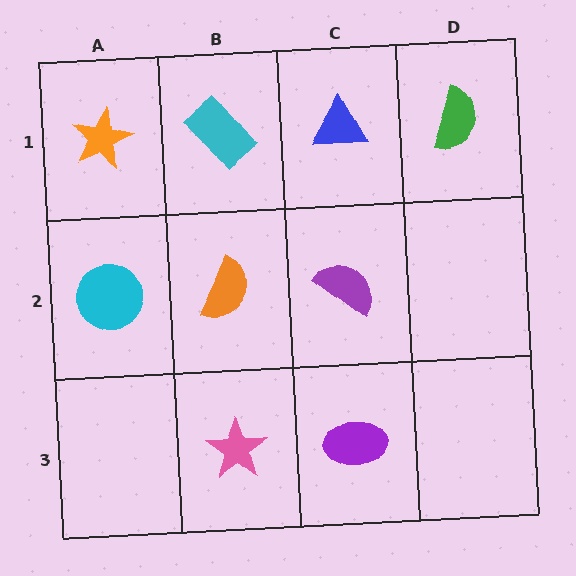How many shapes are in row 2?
3 shapes.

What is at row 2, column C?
A purple semicircle.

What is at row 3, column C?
A purple ellipse.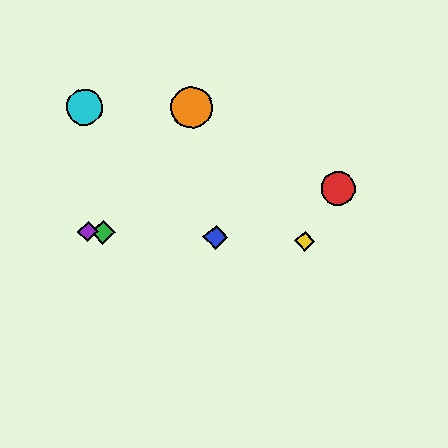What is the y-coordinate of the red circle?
The red circle is at y≈188.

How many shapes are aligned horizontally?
4 shapes (the blue diamond, the green diamond, the yellow diamond, the purple diamond) are aligned horizontally.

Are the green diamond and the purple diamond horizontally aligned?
Yes, both are at y≈232.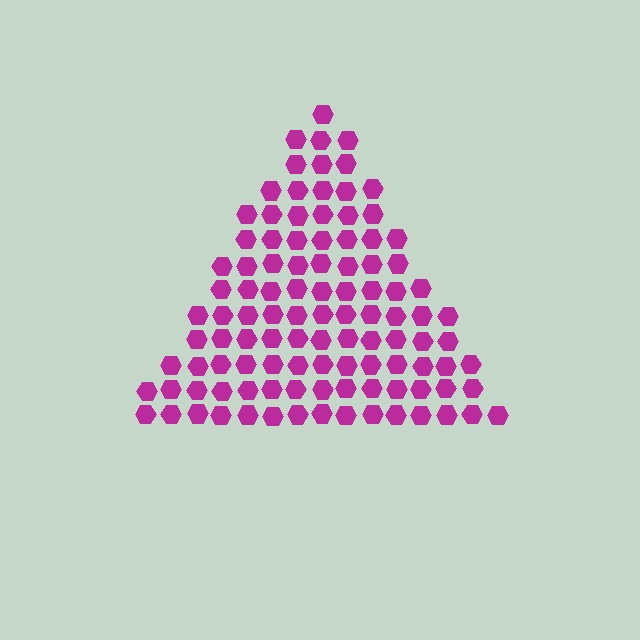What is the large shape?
The large shape is a triangle.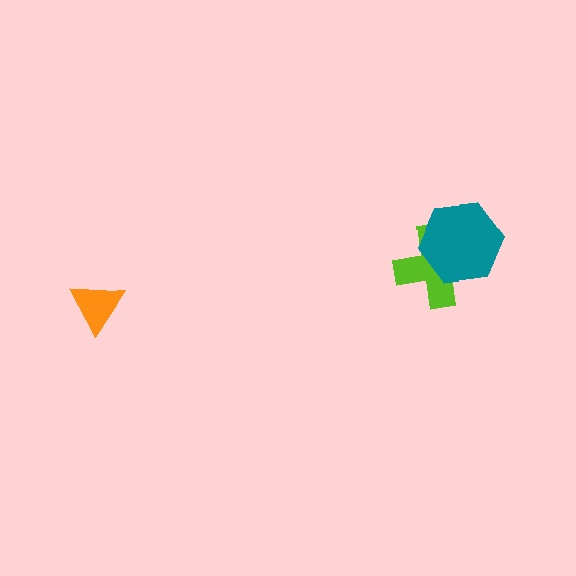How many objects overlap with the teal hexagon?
1 object overlaps with the teal hexagon.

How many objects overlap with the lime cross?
1 object overlaps with the lime cross.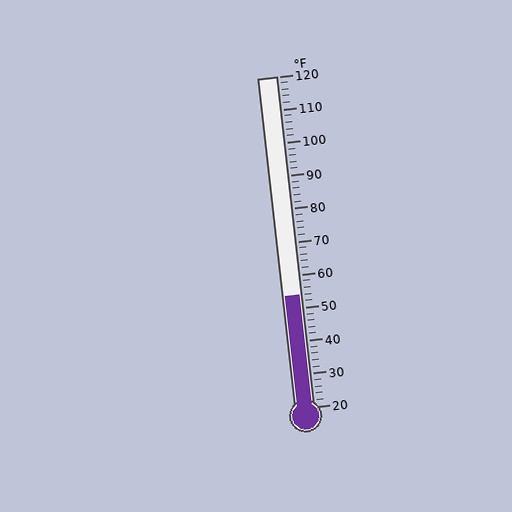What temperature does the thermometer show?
The thermometer shows approximately 54°F.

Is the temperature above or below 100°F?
The temperature is below 100°F.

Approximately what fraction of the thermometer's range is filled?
The thermometer is filled to approximately 35% of its range.